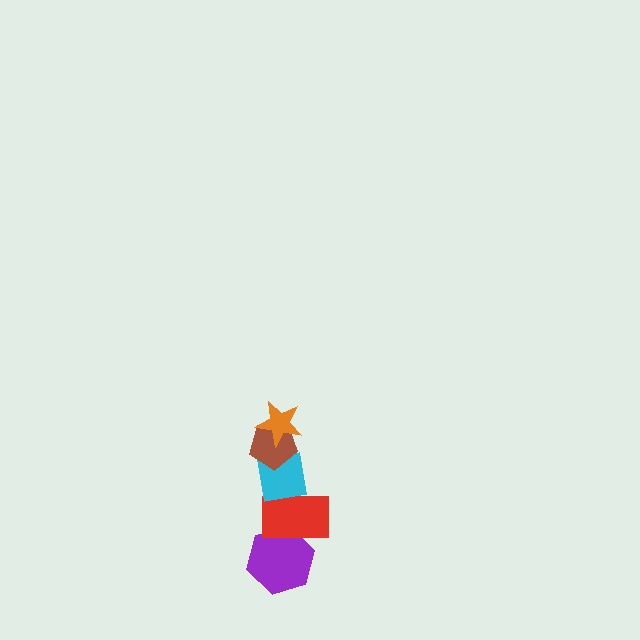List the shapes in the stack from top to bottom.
From top to bottom: the orange star, the brown pentagon, the cyan square, the red rectangle, the purple hexagon.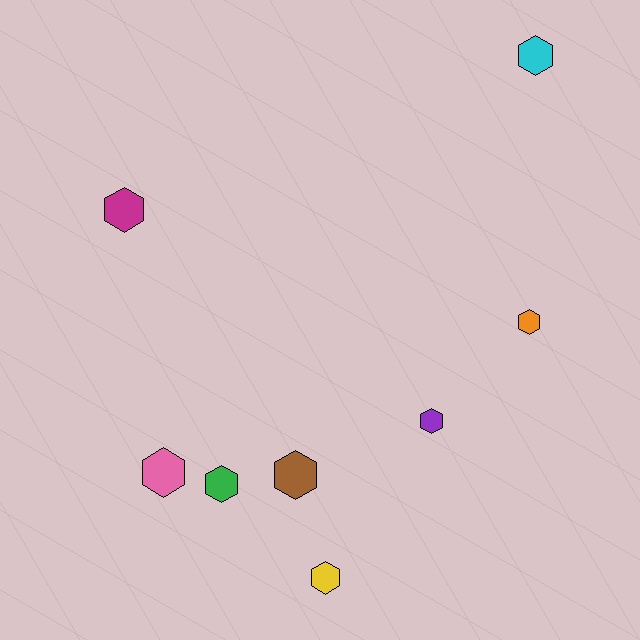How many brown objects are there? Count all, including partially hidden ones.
There is 1 brown object.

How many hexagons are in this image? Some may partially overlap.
There are 8 hexagons.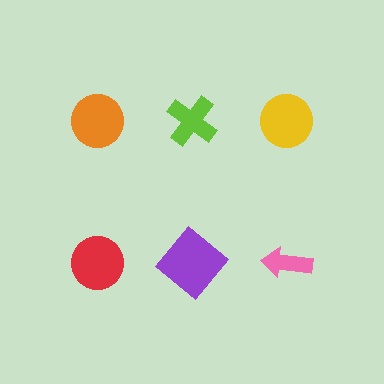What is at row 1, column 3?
A yellow circle.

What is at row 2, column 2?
A purple diamond.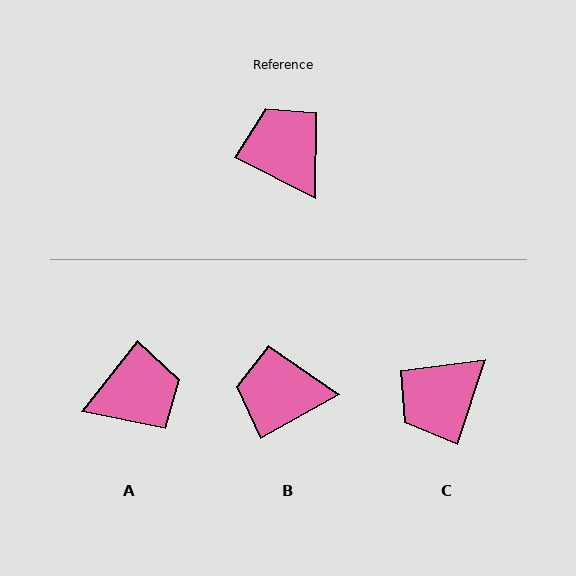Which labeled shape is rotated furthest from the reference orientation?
A, about 101 degrees away.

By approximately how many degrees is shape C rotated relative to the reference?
Approximately 99 degrees counter-clockwise.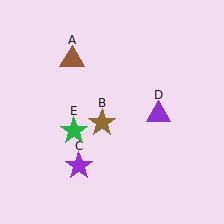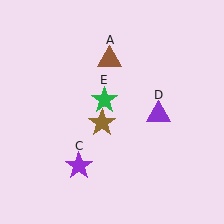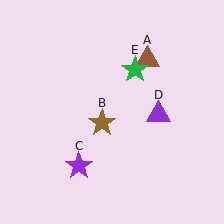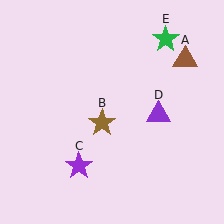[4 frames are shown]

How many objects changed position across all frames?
2 objects changed position: brown triangle (object A), green star (object E).